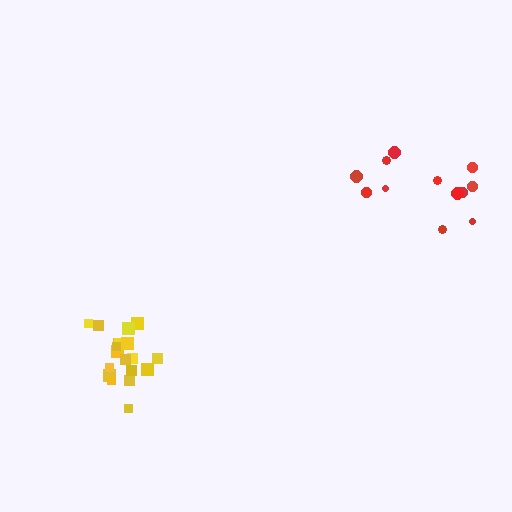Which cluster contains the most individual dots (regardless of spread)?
Yellow (19).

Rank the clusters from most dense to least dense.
yellow, red.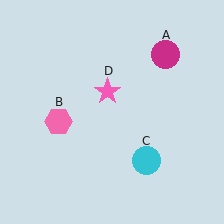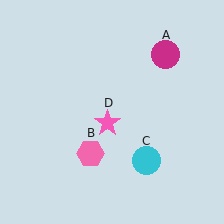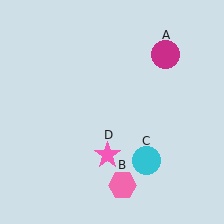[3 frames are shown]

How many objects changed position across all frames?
2 objects changed position: pink hexagon (object B), pink star (object D).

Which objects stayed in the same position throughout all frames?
Magenta circle (object A) and cyan circle (object C) remained stationary.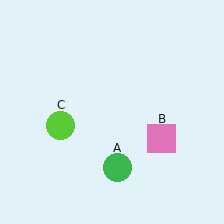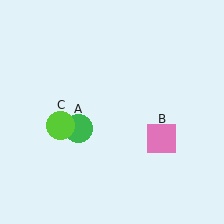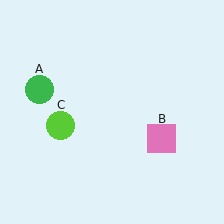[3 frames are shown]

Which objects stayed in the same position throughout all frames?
Pink square (object B) and lime circle (object C) remained stationary.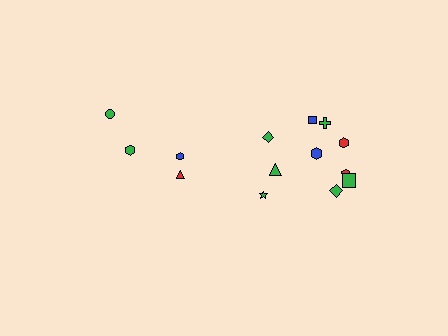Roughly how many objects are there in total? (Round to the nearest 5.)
Roughly 15 objects in total.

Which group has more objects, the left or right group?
The right group.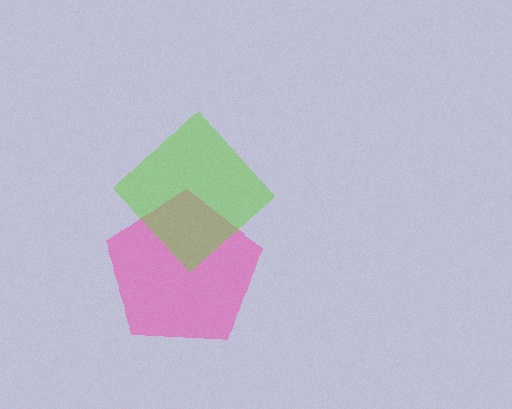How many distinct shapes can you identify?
There are 2 distinct shapes: a pink pentagon, a lime diamond.